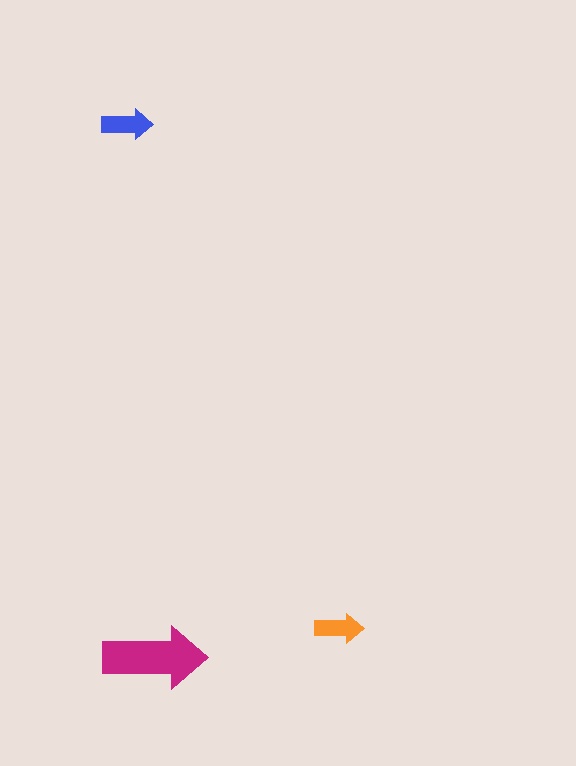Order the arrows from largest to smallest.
the magenta one, the blue one, the orange one.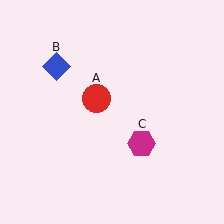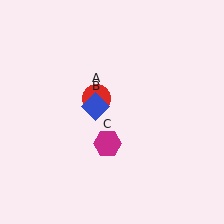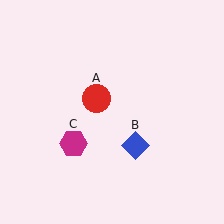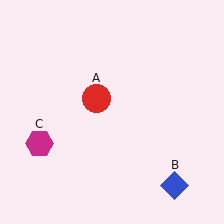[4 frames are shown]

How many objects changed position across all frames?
2 objects changed position: blue diamond (object B), magenta hexagon (object C).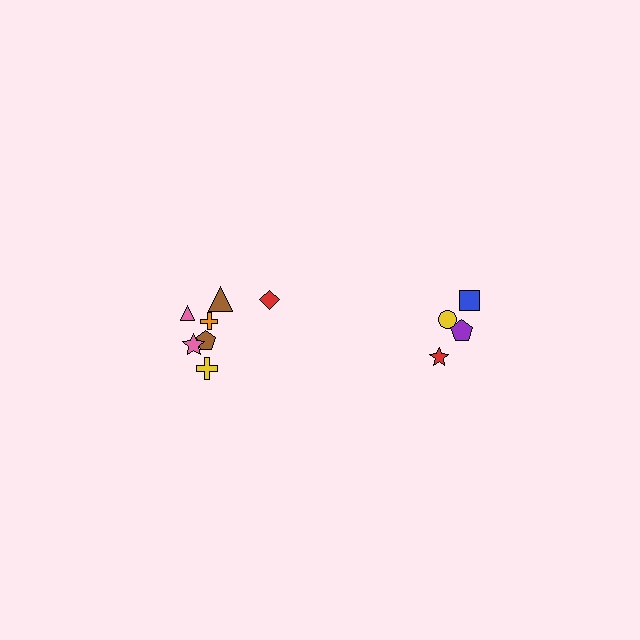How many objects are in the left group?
There are 7 objects.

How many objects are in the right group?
There are 4 objects.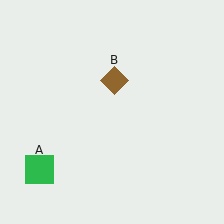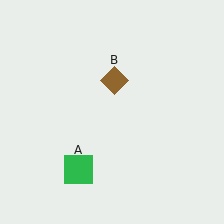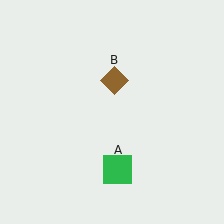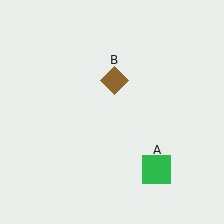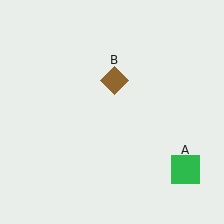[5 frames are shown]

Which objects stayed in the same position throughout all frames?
Brown diamond (object B) remained stationary.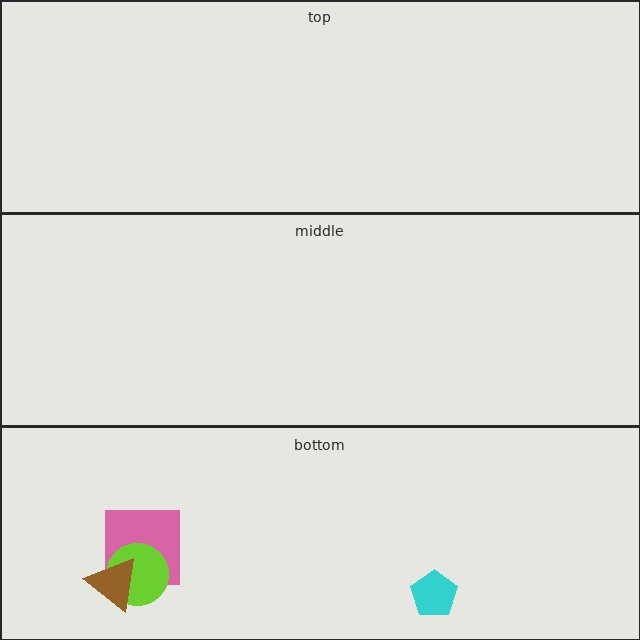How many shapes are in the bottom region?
4.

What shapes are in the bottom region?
The cyan pentagon, the pink square, the lime circle, the brown triangle.